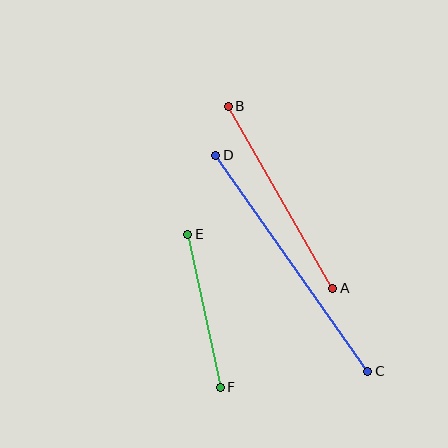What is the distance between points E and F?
The distance is approximately 156 pixels.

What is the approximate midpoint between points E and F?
The midpoint is at approximately (204, 311) pixels.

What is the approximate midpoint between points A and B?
The midpoint is at approximately (281, 197) pixels.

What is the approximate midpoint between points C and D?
The midpoint is at approximately (292, 263) pixels.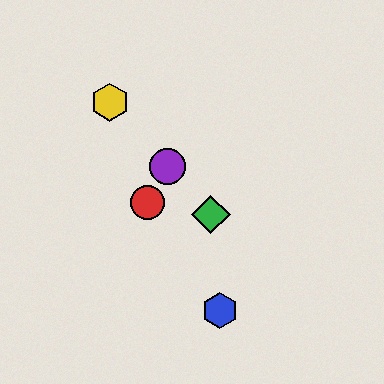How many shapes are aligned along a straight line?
3 shapes (the green diamond, the yellow hexagon, the purple circle) are aligned along a straight line.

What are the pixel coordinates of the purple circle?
The purple circle is at (167, 166).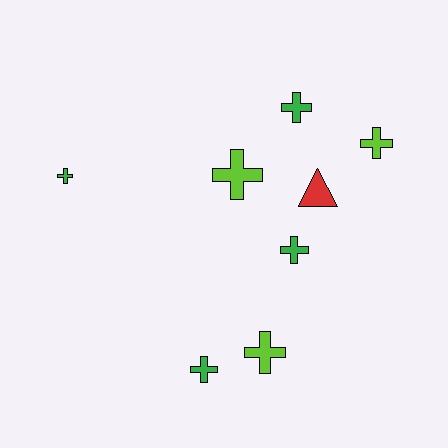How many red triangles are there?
There is 1 red triangle.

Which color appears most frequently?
Green, with 4 objects.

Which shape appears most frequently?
Cross, with 7 objects.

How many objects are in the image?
There are 8 objects.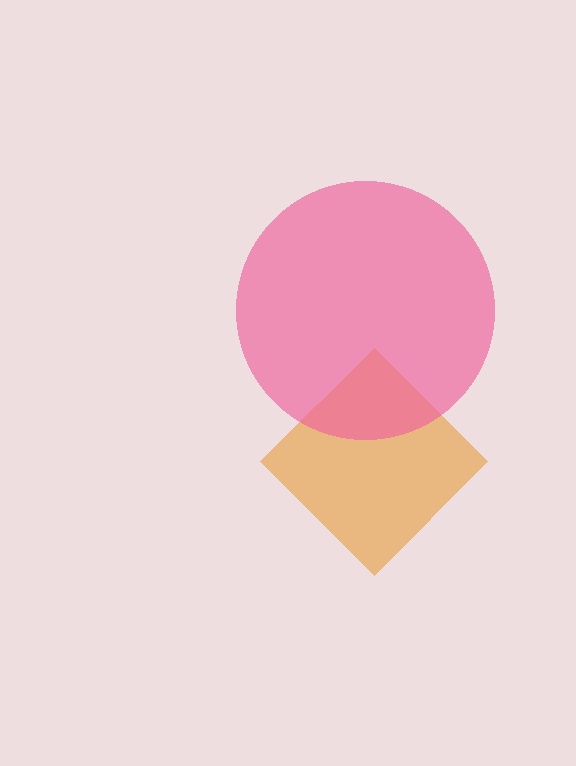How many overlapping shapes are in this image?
There are 2 overlapping shapes in the image.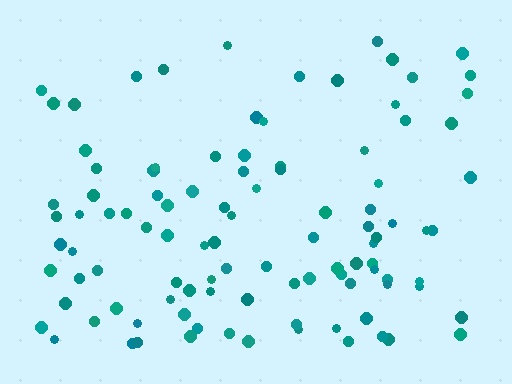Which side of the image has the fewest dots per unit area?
The top.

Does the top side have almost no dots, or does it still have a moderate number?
Still a moderate number, just noticeably fewer than the bottom.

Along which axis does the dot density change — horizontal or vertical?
Vertical.